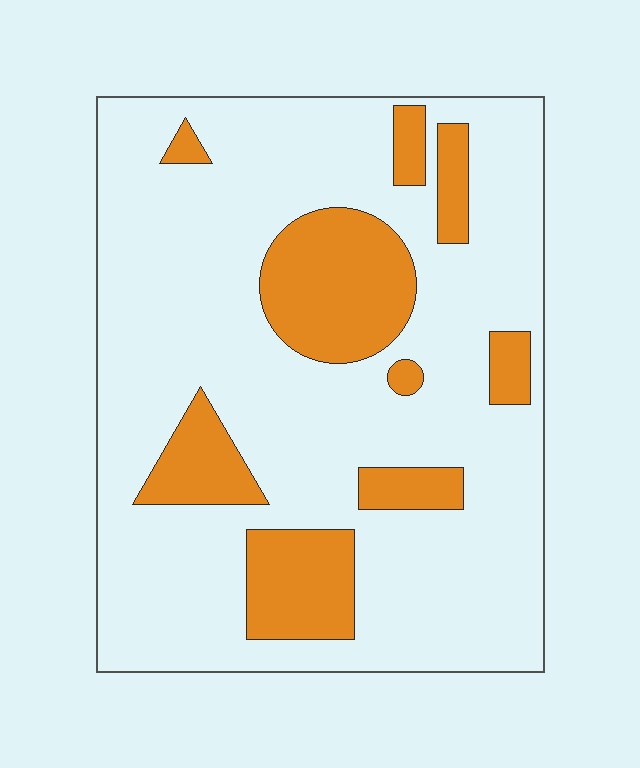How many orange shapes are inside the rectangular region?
9.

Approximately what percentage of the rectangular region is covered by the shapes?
Approximately 20%.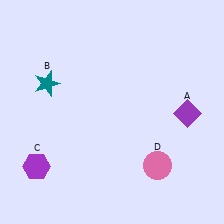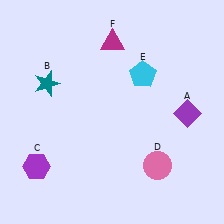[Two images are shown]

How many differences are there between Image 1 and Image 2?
There are 2 differences between the two images.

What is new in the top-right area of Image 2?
A cyan pentagon (E) was added in the top-right area of Image 2.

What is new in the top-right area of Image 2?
A magenta triangle (F) was added in the top-right area of Image 2.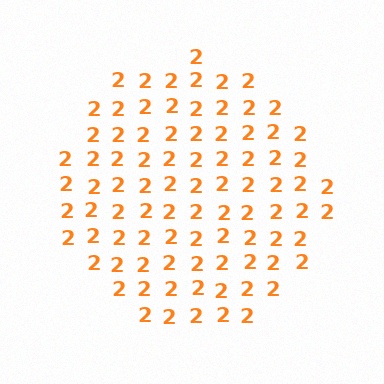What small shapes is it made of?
It is made of small digit 2's.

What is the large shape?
The large shape is a circle.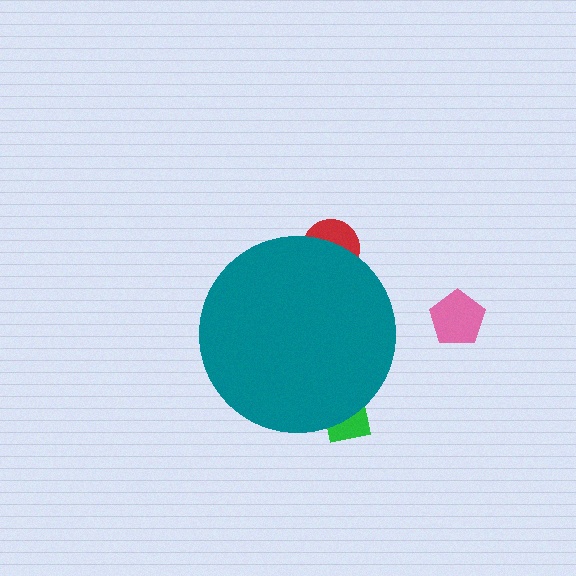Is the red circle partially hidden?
Yes, the red circle is partially hidden behind the teal circle.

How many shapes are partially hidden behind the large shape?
2 shapes are partially hidden.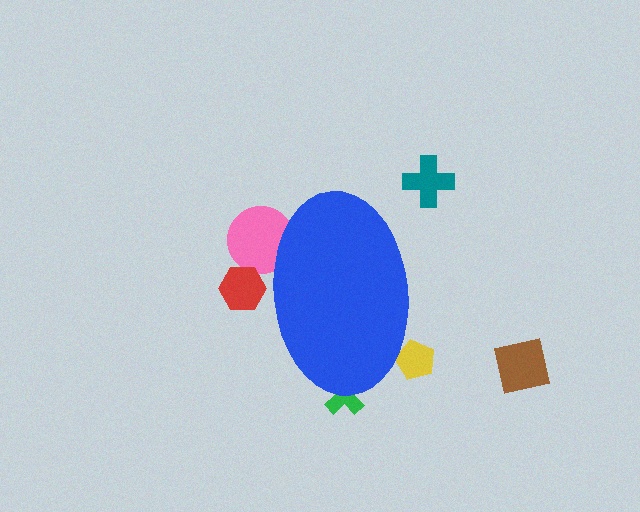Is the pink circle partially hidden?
Yes, the pink circle is partially hidden behind the blue ellipse.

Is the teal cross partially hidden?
No, the teal cross is fully visible.